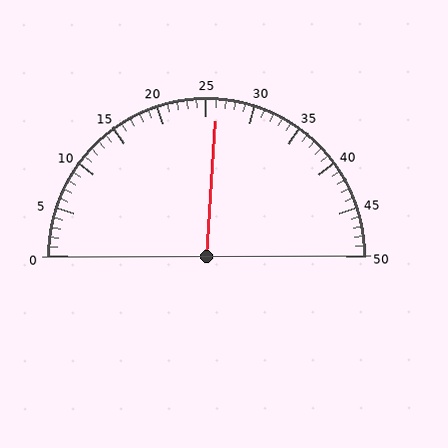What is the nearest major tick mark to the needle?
The nearest major tick mark is 25.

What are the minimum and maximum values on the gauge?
The gauge ranges from 0 to 50.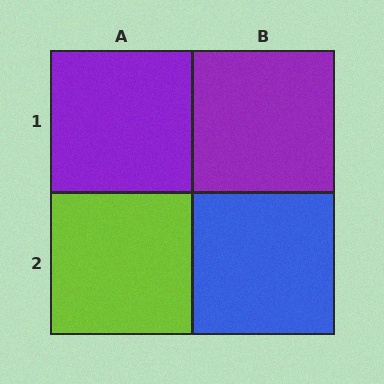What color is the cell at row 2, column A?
Lime.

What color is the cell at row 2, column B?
Blue.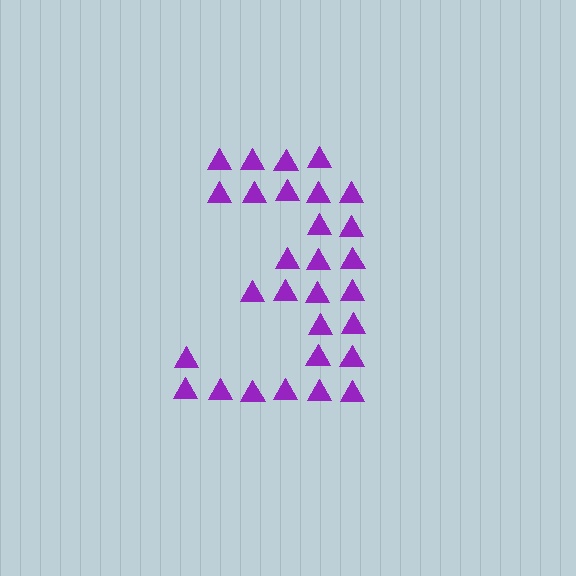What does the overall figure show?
The overall figure shows the digit 3.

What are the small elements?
The small elements are triangles.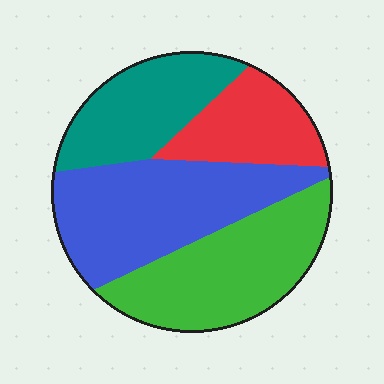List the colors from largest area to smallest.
From largest to smallest: blue, green, teal, red.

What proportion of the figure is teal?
Teal covers about 20% of the figure.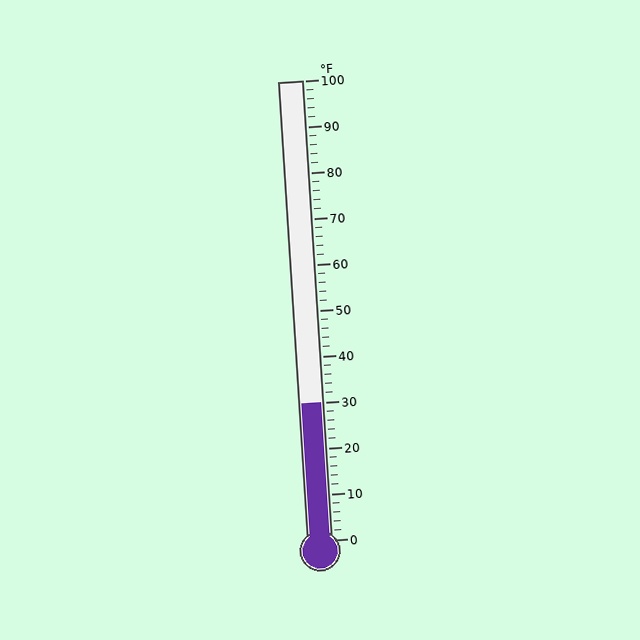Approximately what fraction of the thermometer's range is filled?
The thermometer is filled to approximately 30% of its range.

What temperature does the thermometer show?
The thermometer shows approximately 30°F.